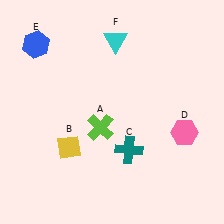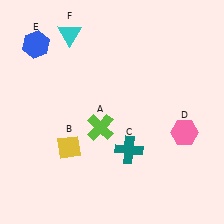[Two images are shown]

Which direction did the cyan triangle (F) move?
The cyan triangle (F) moved left.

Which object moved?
The cyan triangle (F) moved left.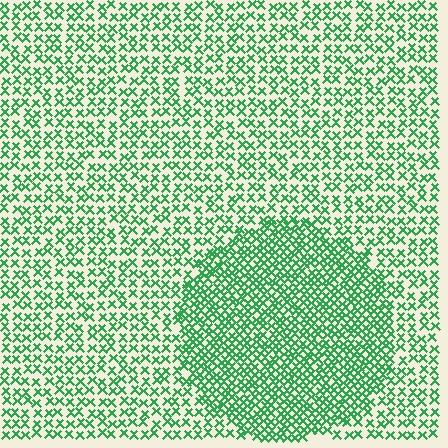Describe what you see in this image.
The image contains small green elements arranged at two different densities. A circle-shaped region is visible where the elements are more densely packed than the surrounding area.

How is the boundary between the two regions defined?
The boundary is defined by a change in element density (approximately 1.8x ratio). All elements are the same color, size, and shape.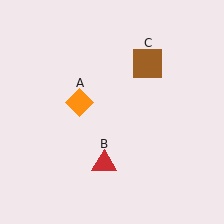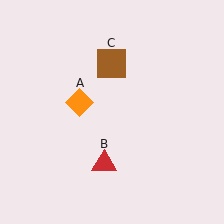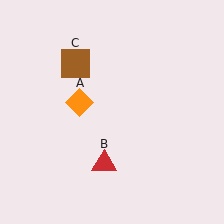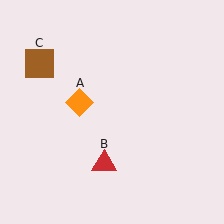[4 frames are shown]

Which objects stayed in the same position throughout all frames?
Orange diamond (object A) and red triangle (object B) remained stationary.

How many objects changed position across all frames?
1 object changed position: brown square (object C).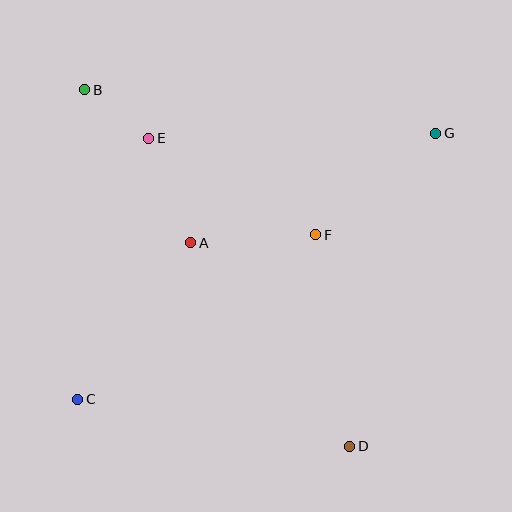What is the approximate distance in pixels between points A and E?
The distance between A and E is approximately 113 pixels.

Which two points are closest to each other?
Points B and E are closest to each other.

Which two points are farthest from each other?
Points C and G are farthest from each other.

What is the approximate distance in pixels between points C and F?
The distance between C and F is approximately 289 pixels.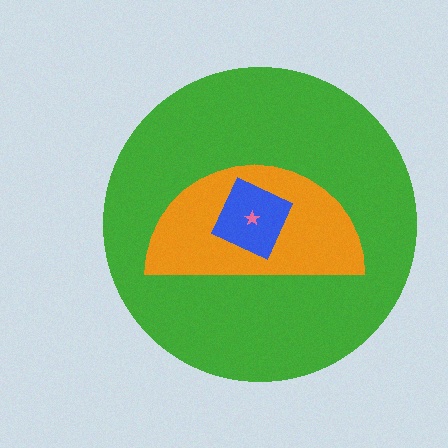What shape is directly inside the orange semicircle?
The blue square.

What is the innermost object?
The pink star.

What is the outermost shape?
The green circle.